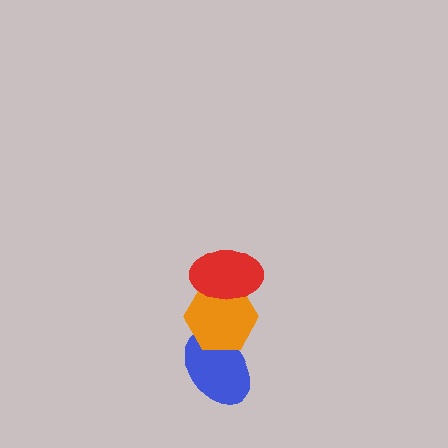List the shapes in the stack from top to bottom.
From top to bottom: the red ellipse, the orange hexagon, the blue ellipse.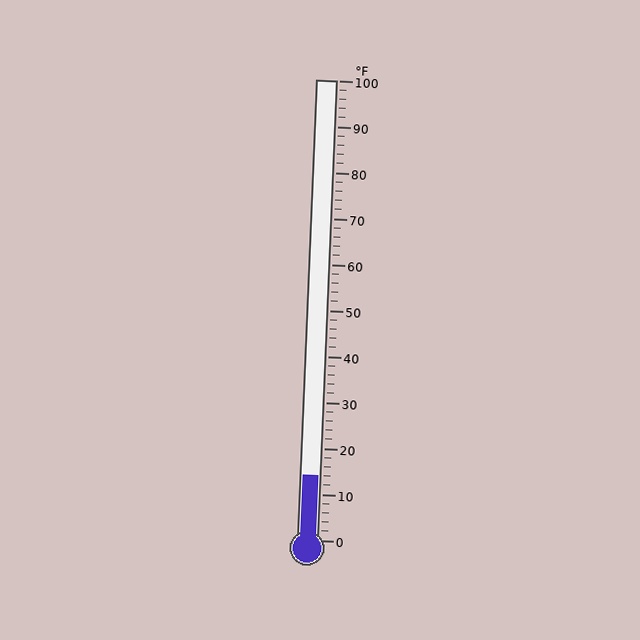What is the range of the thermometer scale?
The thermometer scale ranges from 0°F to 100°F.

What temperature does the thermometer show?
The thermometer shows approximately 14°F.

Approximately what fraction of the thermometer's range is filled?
The thermometer is filled to approximately 15% of its range.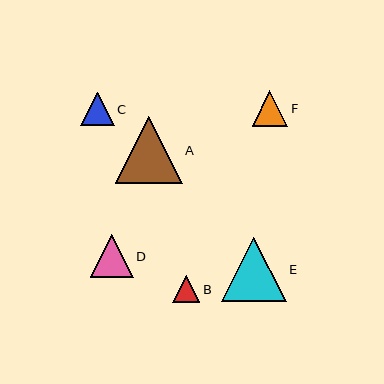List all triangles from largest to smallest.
From largest to smallest: A, E, D, F, C, B.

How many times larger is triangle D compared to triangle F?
Triangle D is approximately 1.2 times the size of triangle F.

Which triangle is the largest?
Triangle A is the largest with a size of approximately 67 pixels.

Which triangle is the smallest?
Triangle B is the smallest with a size of approximately 28 pixels.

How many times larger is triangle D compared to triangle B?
Triangle D is approximately 1.6 times the size of triangle B.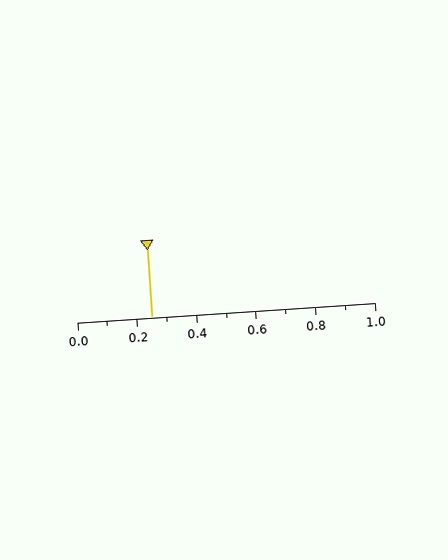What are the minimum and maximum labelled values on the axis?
The axis runs from 0.0 to 1.0.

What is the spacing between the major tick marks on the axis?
The major ticks are spaced 0.2 apart.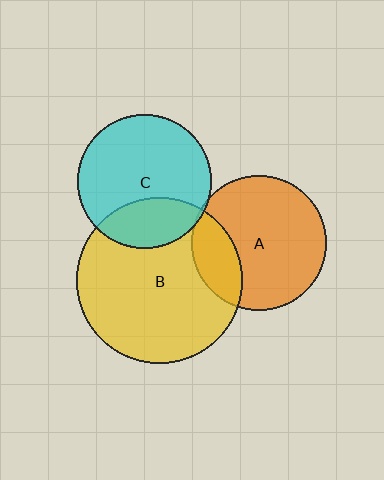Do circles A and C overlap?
Yes.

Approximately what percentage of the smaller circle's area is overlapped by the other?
Approximately 5%.